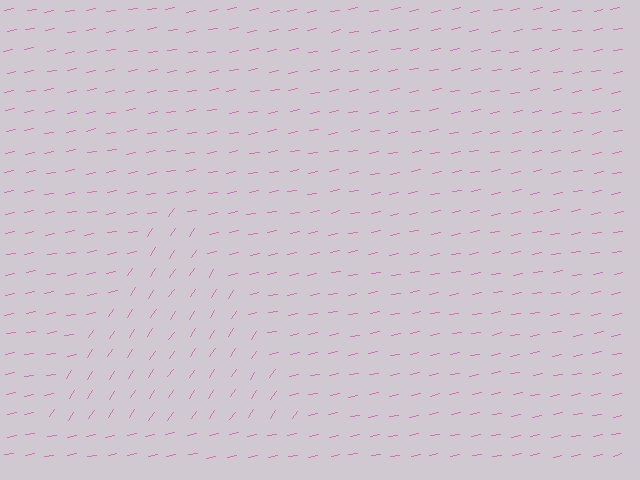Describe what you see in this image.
The image is filled with small pink line segments. A triangle region in the image has lines oriented differently from the surrounding lines, creating a visible texture boundary.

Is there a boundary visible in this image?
Yes, there is a texture boundary formed by a change in line orientation.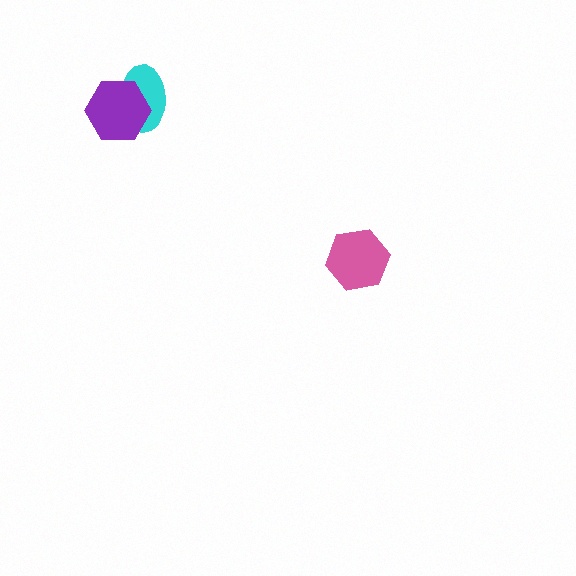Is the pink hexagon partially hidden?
No, no other shape covers it.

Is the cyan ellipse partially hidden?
Yes, it is partially covered by another shape.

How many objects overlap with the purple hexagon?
1 object overlaps with the purple hexagon.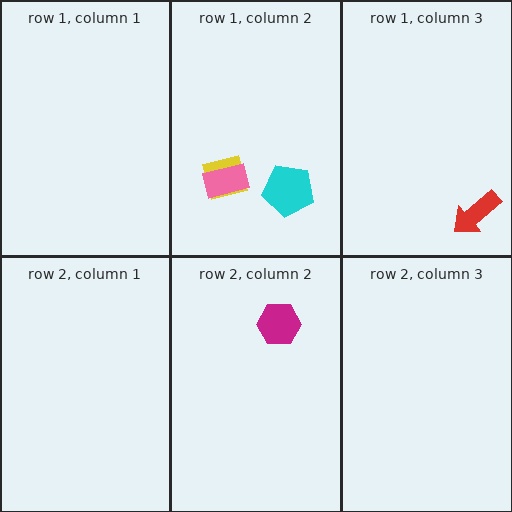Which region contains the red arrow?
The row 1, column 3 region.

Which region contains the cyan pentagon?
The row 1, column 2 region.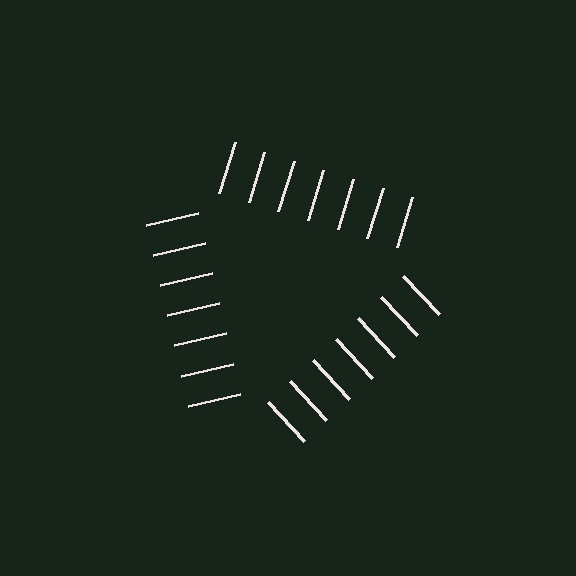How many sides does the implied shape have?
3 sides — the line-ends trace a triangle.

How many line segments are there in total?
21 — 7 along each of the 3 edges.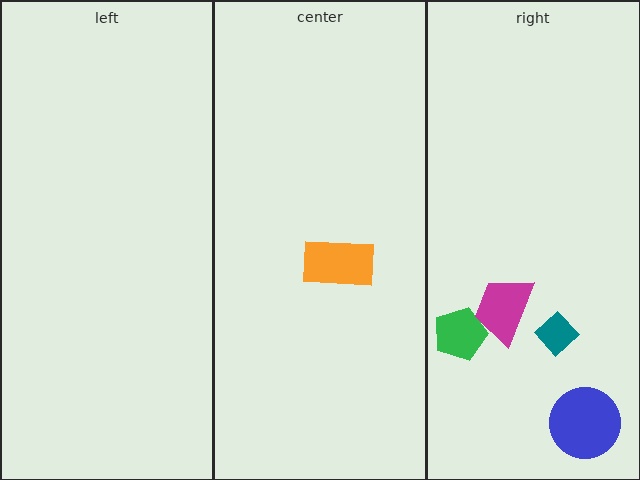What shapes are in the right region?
The green pentagon, the magenta trapezoid, the blue circle, the teal diamond.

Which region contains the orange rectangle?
The center region.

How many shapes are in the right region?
4.